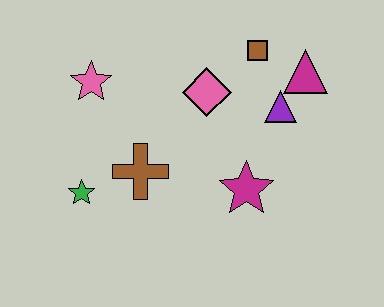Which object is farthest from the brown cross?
The magenta triangle is farthest from the brown cross.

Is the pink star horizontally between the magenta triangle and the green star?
Yes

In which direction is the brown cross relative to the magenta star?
The brown cross is to the left of the magenta star.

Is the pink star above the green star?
Yes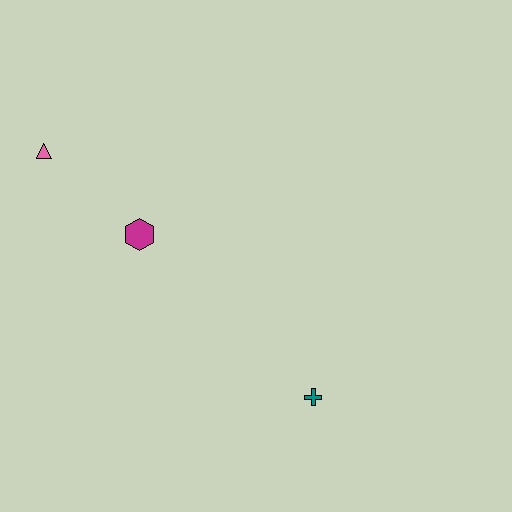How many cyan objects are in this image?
There are no cyan objects.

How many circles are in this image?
There are no circles.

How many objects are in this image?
There are 3 objects.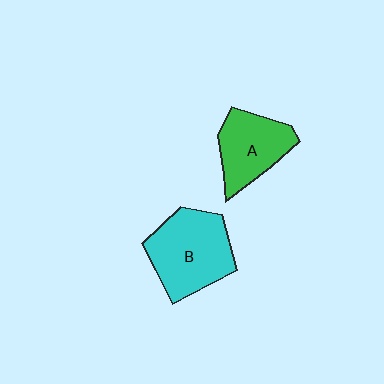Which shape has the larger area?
Shape B (cyan).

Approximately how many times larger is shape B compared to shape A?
Approximately 1.3 times.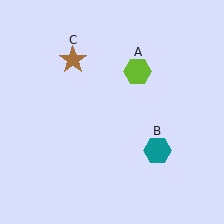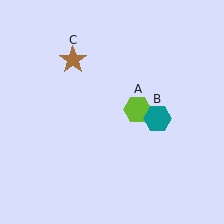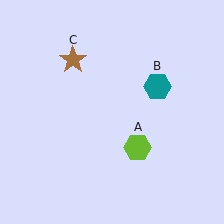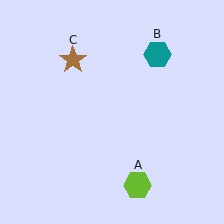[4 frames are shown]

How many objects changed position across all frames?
2 objects changed position: lime hexagon (object A), teal hexagon (object B).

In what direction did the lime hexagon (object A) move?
The lime hexagon (object A) moved down.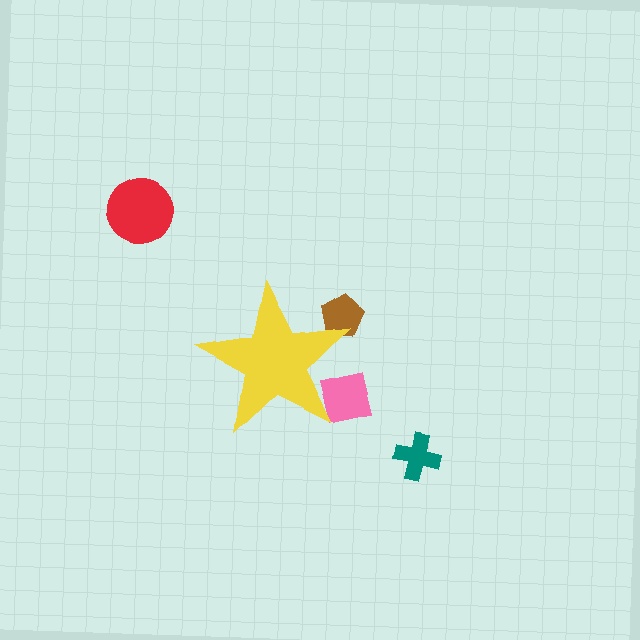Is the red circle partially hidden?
No, the red circle is fully visible.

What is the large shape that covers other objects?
A yellow star.